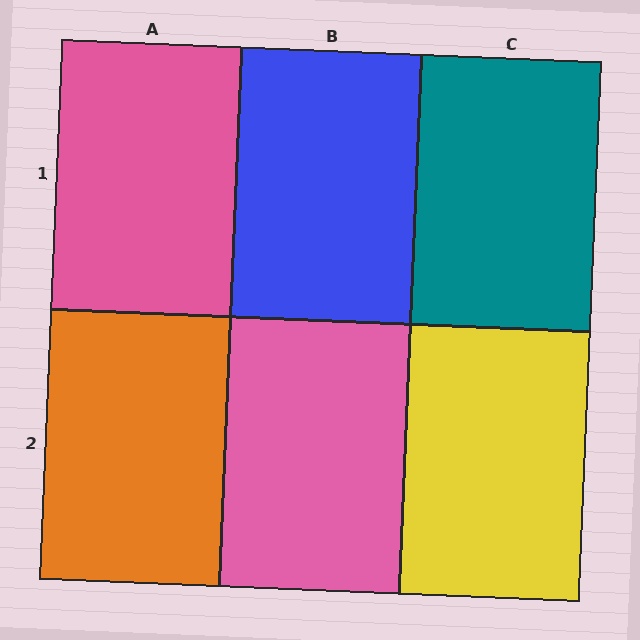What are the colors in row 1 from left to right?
Pink, blue, teal.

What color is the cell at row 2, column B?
Pink.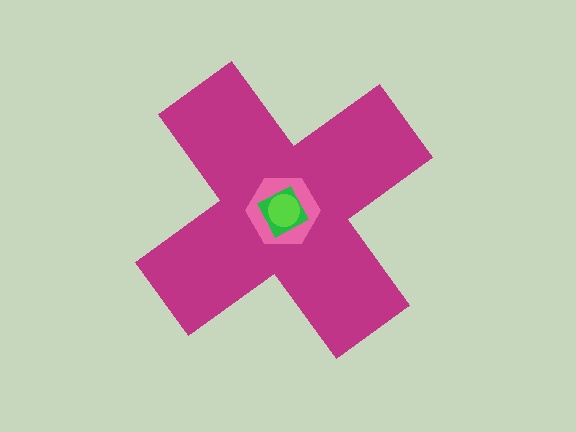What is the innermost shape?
The lime circle.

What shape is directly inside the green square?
The lime circle.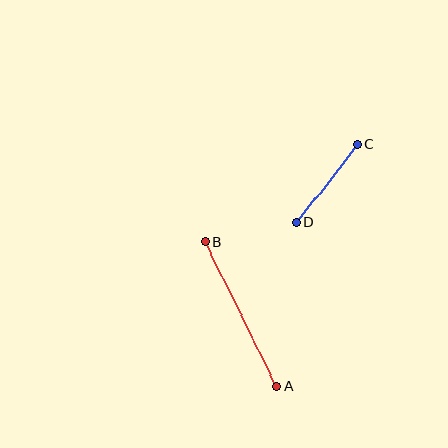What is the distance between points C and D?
The distance is approximately 99 pixels.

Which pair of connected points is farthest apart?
Points A and B are farthest apart.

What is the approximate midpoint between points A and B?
The midpoint is at approximately (241, 314) pixels.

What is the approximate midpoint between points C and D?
The midpoint is at approximately (327, 184) pixels.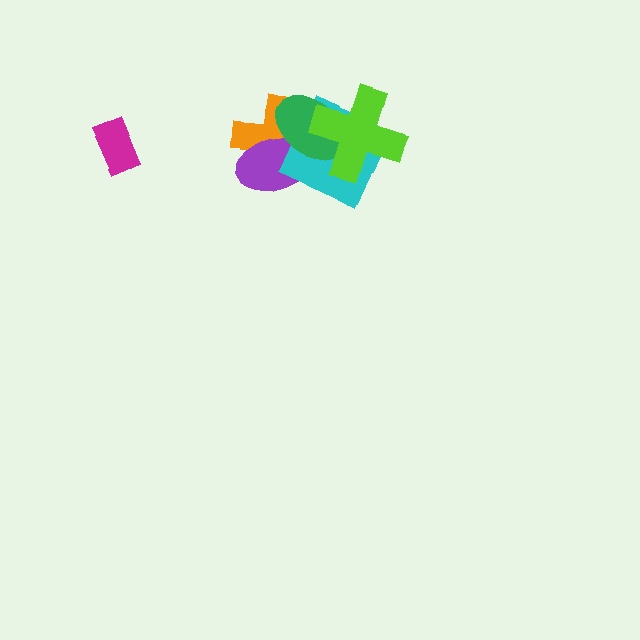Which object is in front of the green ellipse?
The lime cross is in front of the green ellipse.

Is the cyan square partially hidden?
Yes, it is partially covered by another shape.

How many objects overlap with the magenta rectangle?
0 objects overlap with the magenta rectangle.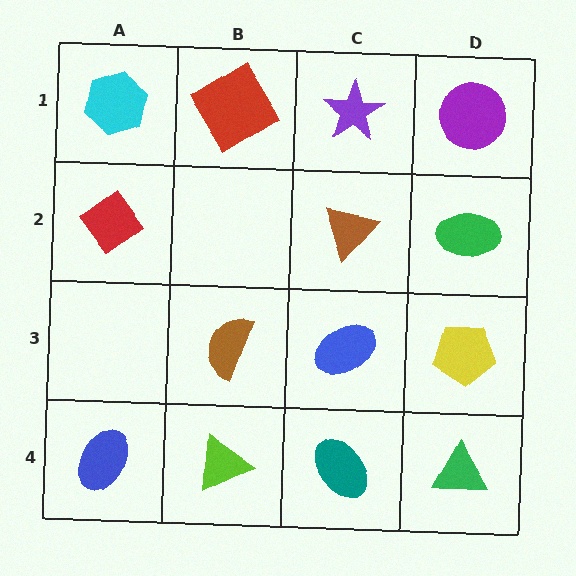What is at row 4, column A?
A blue ellipse.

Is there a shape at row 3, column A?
No, that cell is empty.